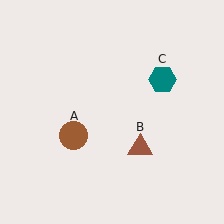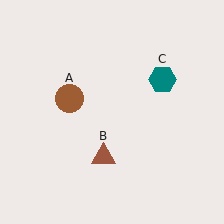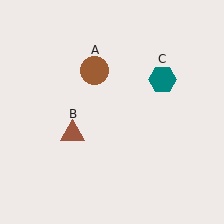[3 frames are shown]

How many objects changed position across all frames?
2 objects changed position: brown circle (object A), brown triangle (object B).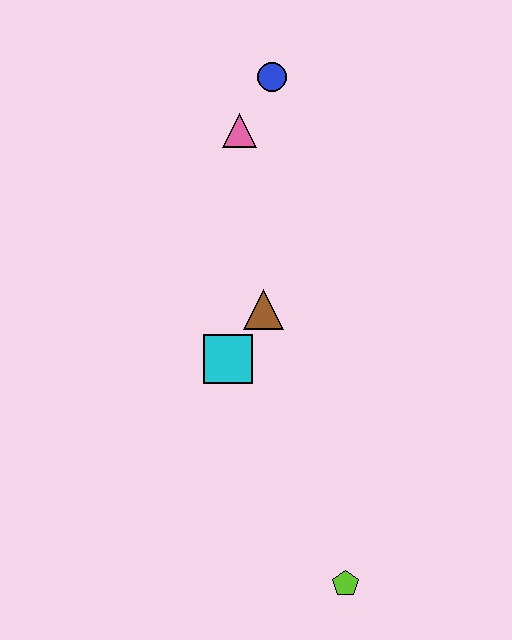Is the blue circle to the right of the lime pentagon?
No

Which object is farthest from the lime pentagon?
The blue circle is farthest from the lime pentagon.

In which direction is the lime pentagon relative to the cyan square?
The lime pentagon is below the cyan square.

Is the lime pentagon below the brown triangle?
Yes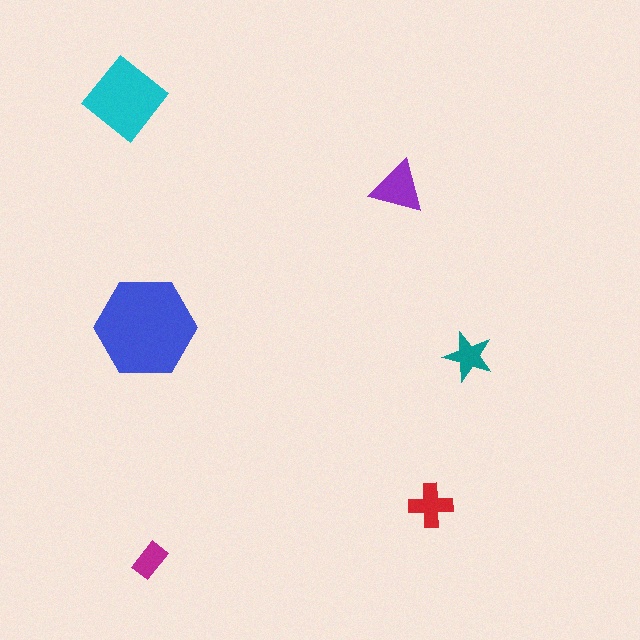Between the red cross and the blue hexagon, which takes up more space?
The blue hexagon.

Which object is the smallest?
The magenta rectangle.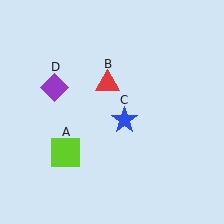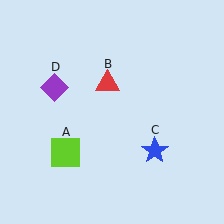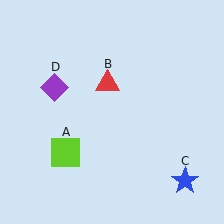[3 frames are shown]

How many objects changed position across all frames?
1 object changed position: blue star (object C).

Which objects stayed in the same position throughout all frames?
Lime square (object A) and red triangle (object B) and purple diamond (object D) remained stationary.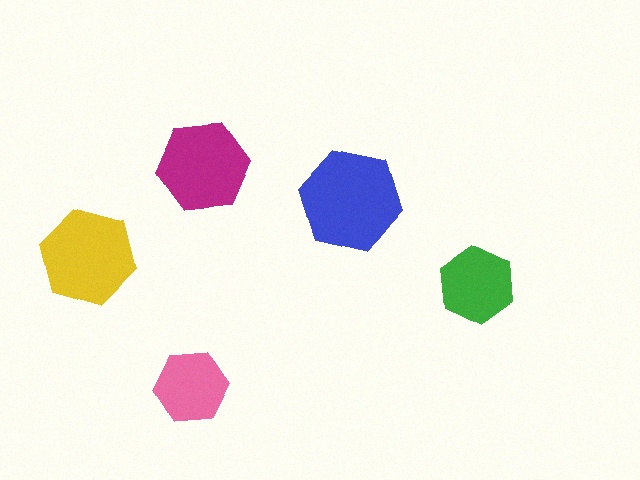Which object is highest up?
The magenta hexagon is topmost.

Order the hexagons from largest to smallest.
the blue one, the yellow one, the magenta one, the green one, the pink one.